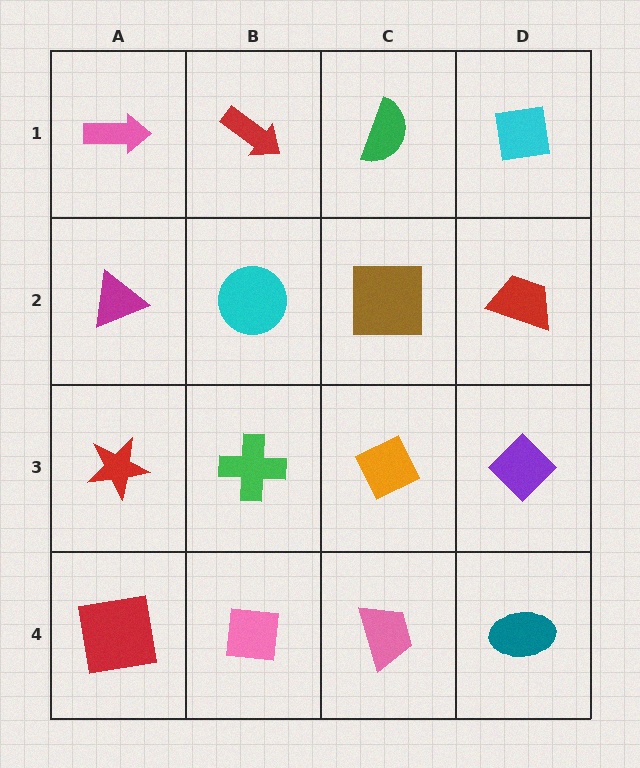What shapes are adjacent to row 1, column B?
A cyan circle (row 2, column B), a pink arrow (row 1, column A), a green semicircle (row 1, column C).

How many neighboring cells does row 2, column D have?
3.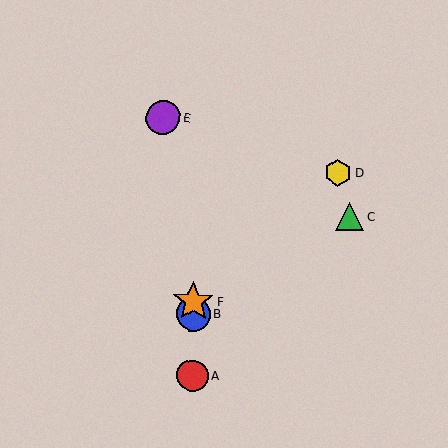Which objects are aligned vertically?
Objects A, B, F are aligned vertically.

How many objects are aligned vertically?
3 objects (A, B, F) are aligned vertically.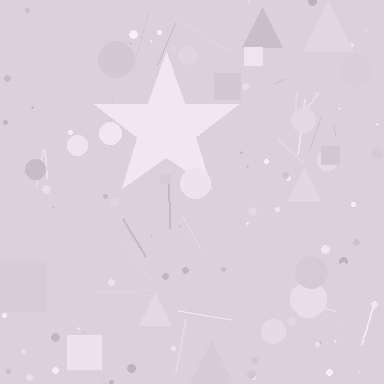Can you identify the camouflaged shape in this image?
The camouflaged shape is a star.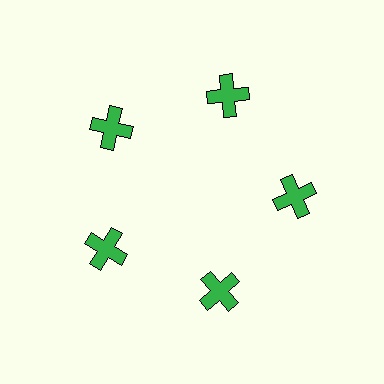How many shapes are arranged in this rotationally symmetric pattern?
There are 5 shapes, arranged in 5 groups of 1.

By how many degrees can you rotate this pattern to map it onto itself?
The pattern maps onto itself every 72 degrees of rotation.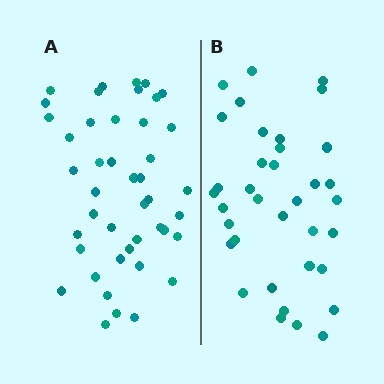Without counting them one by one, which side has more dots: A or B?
Region A (the left region) has more dots.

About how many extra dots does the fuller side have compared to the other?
Region A has roughly 8 or so more dots than region B.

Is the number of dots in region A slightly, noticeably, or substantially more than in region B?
Region A has only slightly more — the two regions are fairly close. The ratio is roughly 1.2 to 1.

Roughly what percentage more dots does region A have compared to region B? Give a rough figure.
About 20% more.